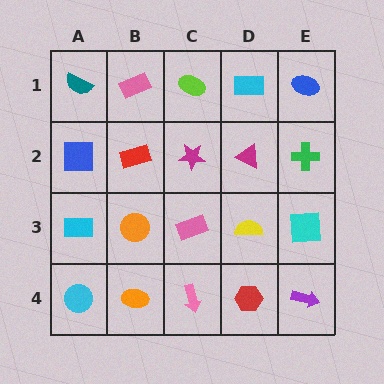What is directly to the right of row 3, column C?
A yellow semicircle.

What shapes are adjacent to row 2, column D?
A cyan rectangle (row 1, column D), a yellow semicircle (row 3, column D), a magenta star (row 2, column C), a green cross (row 2, column E).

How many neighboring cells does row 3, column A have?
3.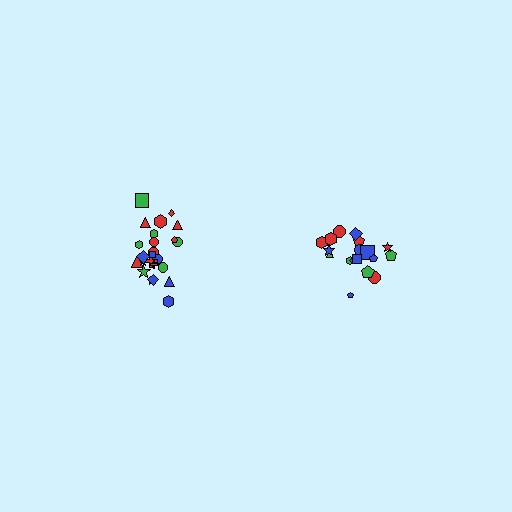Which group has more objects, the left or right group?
The left group.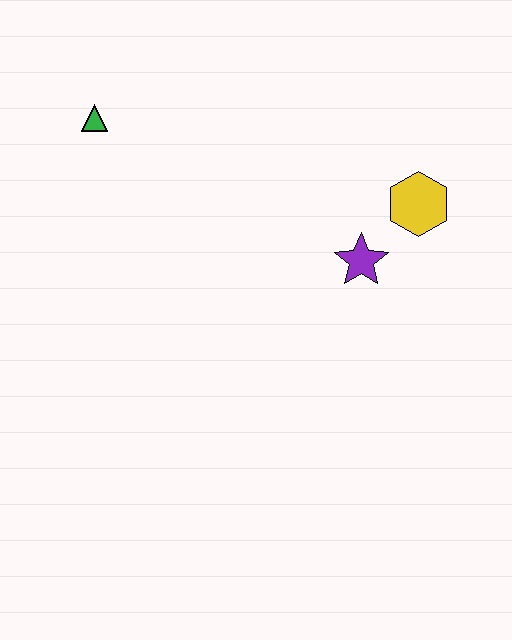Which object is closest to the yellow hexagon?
The purple star is closest to the yellow hexagon.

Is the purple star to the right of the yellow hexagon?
No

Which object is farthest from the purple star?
The green triangle is farthest from the purple star.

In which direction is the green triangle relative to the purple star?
The green triangle is to the left of the purple star.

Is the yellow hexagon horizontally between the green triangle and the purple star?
No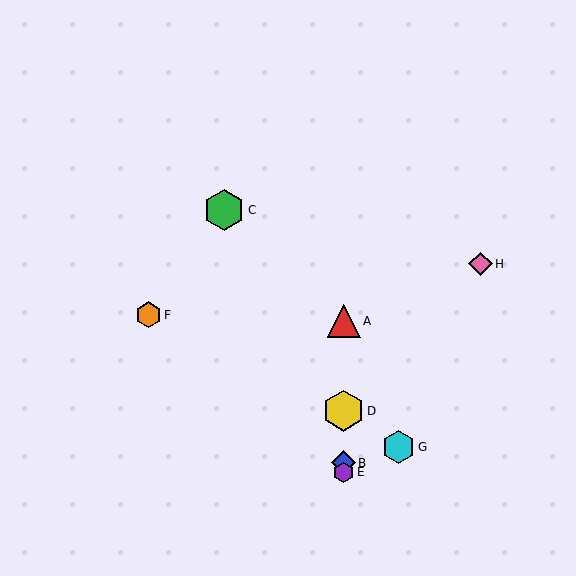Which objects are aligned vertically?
Objects A, B, D, E are aligned vertically.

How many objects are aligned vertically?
4 objects (A, B, D, E) are aligned vertically.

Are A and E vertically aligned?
Yes, both are at x≈344.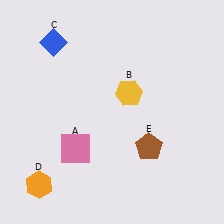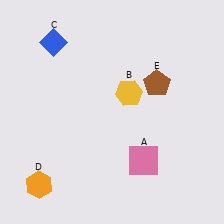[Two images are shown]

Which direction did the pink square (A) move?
The pink square (A) moved right.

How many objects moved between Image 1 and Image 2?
2 objects moved between the two images.